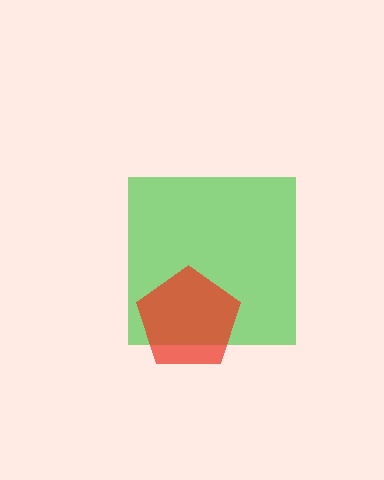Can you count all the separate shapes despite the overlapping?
Yes, there are 2 separate shapes.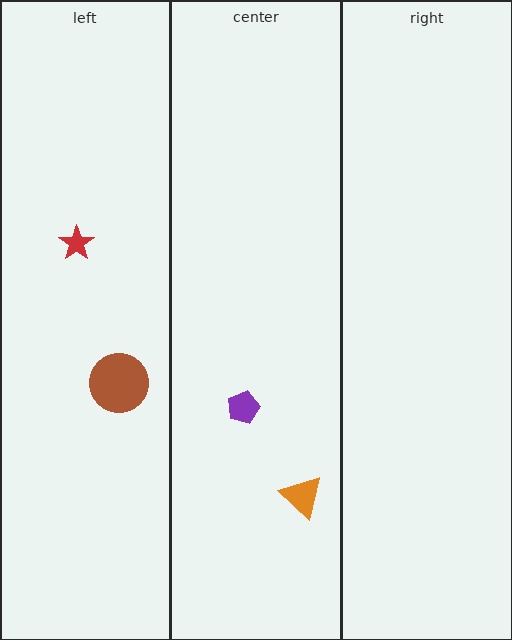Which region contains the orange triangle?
The center region.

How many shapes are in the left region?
2.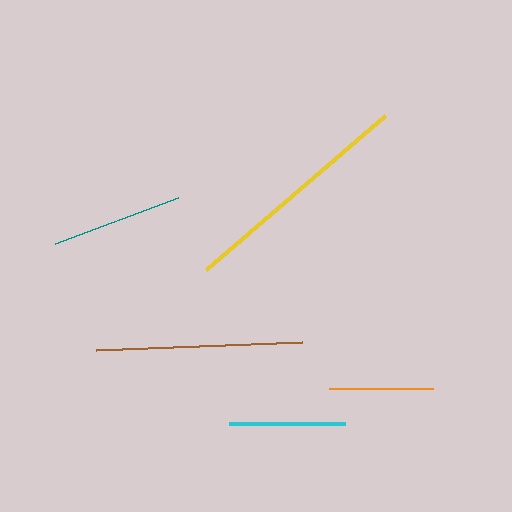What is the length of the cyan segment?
The cyan segment is approximately 116 pixels long.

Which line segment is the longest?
The yellow line is the longest at approximately 236 pixels.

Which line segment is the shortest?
The orange line is the shortest at approximately 104 pixels.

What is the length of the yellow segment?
The yellow segment is approximately 236 pixels long.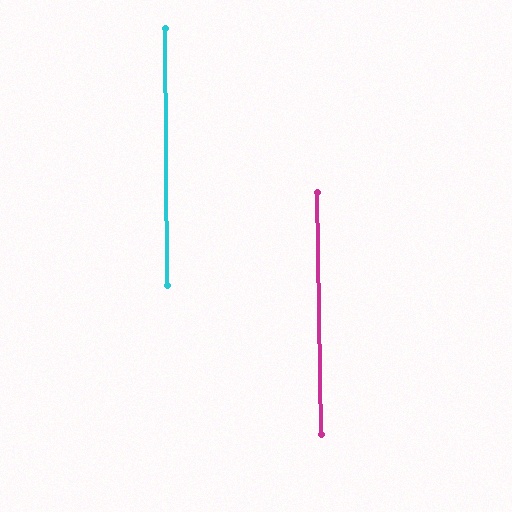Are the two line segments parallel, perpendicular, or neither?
Parallel — their directions differ by only 0.4°.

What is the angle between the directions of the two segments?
Approximately 0 degrees.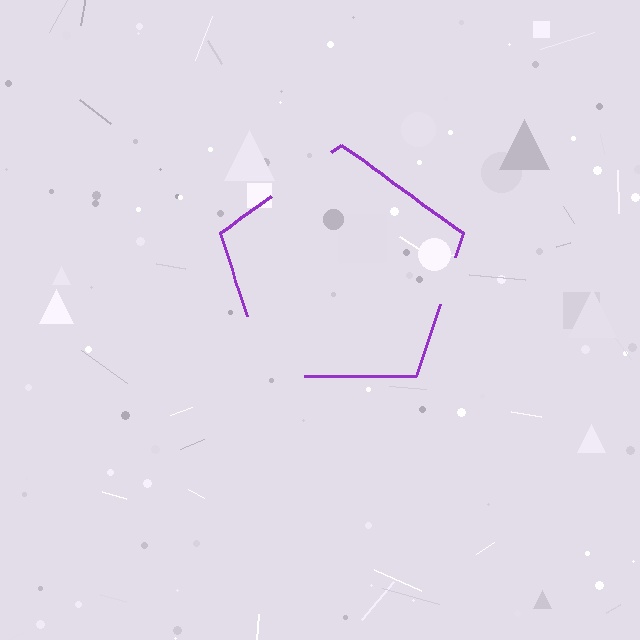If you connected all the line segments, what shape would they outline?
They would outline a pentagon.